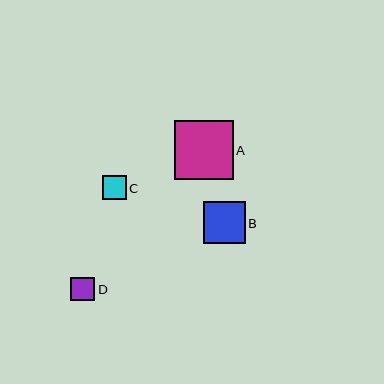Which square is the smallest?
Square C is the smallest with a size of approximately 24 pixels.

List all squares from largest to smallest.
From largest to smallest: A, B, D, C.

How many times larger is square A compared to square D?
Square A is approximately 2.5 times the size of square D.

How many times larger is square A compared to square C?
Square A is approximately 2.5 times the size of square C.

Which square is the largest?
Square A is the largest with a size of approximately 59 pixels.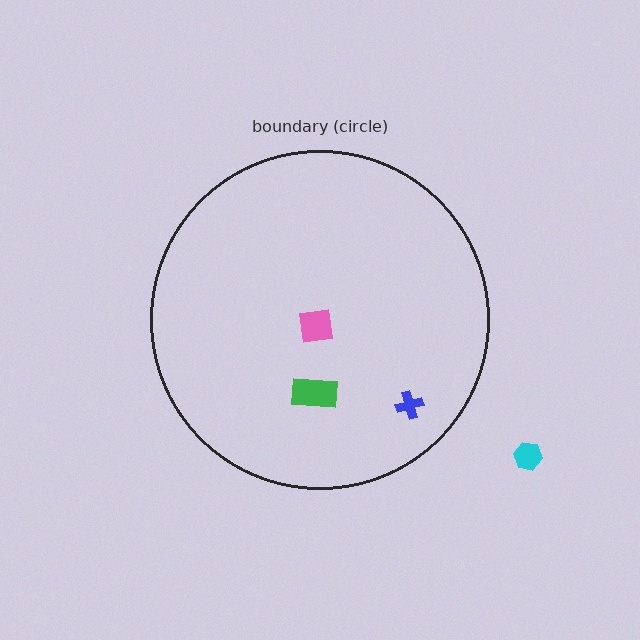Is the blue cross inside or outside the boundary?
Inside.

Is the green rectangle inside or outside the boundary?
Inside.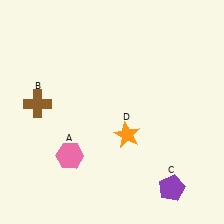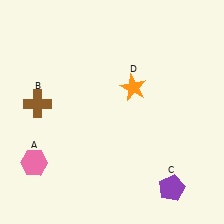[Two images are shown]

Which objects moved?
The objects that moved are: the pink hexagon (A), the orange star (D).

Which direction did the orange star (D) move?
The orange star (D) moved up.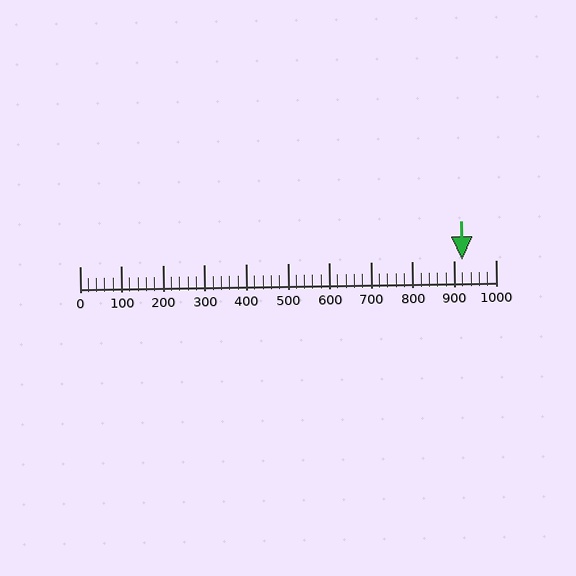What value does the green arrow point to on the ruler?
The green arrow points to approximately 920.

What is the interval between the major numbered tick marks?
The major tick marks are spaced 100 units apart.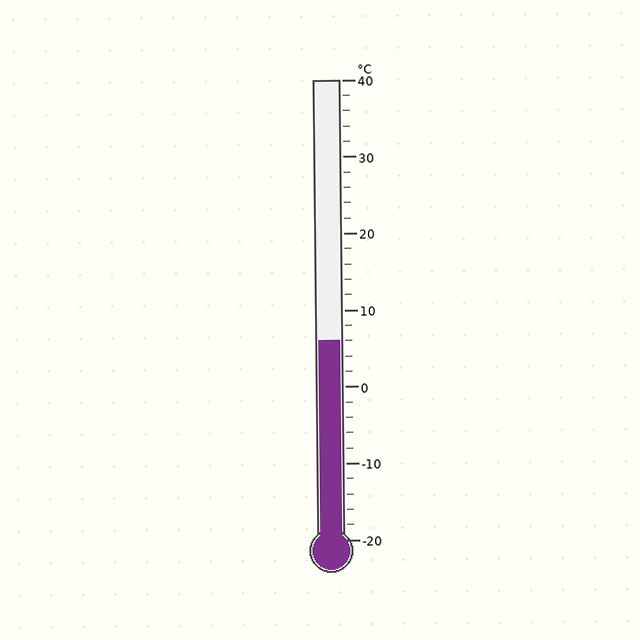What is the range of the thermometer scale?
The thermometer scale ranges from -20°C to 40°C.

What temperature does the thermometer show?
The thermometer shows approximately 6°C.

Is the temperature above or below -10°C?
The temperature is above -10°C.